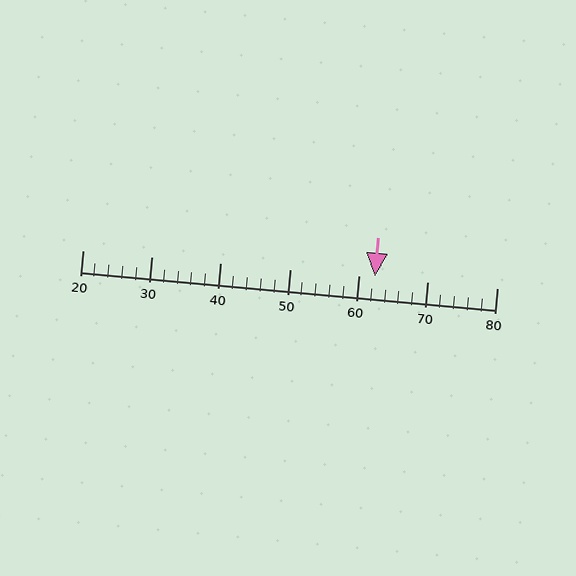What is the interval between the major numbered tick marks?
The major tick marks are spaced 10 units apart.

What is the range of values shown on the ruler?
The ruler shows values from 20 to 80.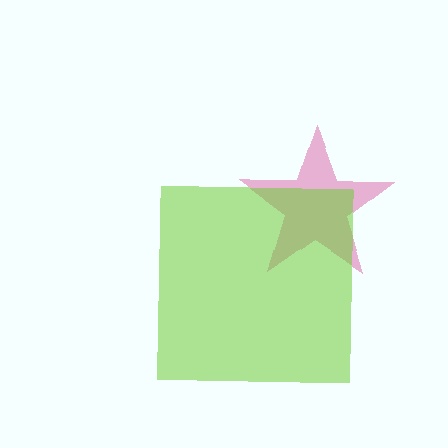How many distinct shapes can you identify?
There are 2 distinct shapes: a magenta star, a lime square.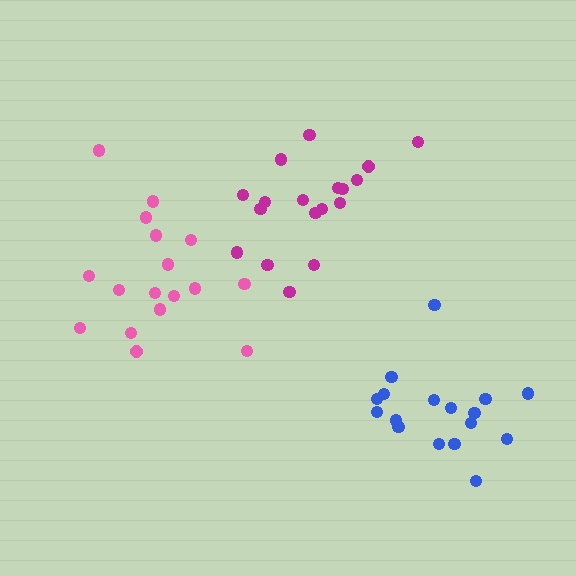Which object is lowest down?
The blue cluster is bottommost.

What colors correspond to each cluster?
The clusters are colored: pink, magenta, blue.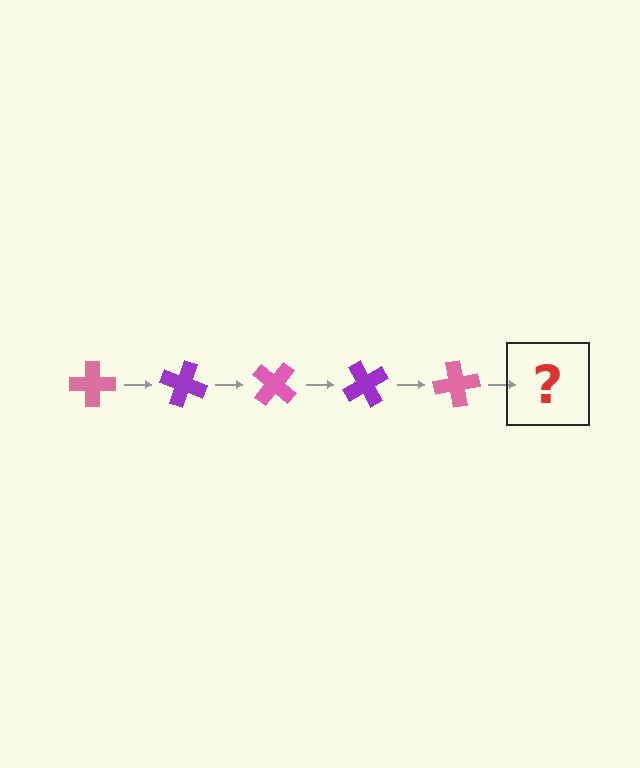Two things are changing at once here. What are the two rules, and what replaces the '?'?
The two rules are that it rotates 20 degrees each step and the color cycles through pink and purple. The '?' should be a purple cross, rotated 100 degrees from the start.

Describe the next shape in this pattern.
It should be a purple cross, rotated 100 degrees from the start.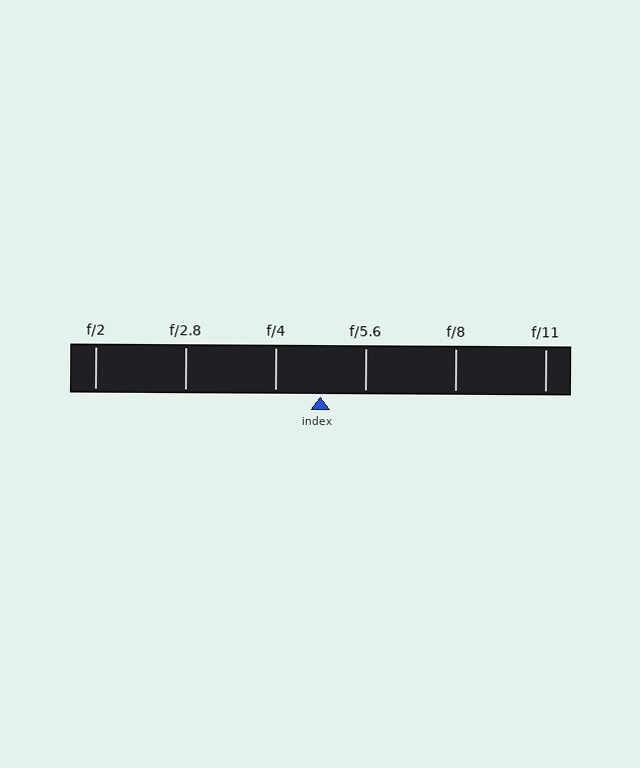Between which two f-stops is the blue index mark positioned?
The index mark is between f/4 and f/5.6.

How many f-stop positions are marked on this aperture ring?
There are 6 f-stop positions marked.